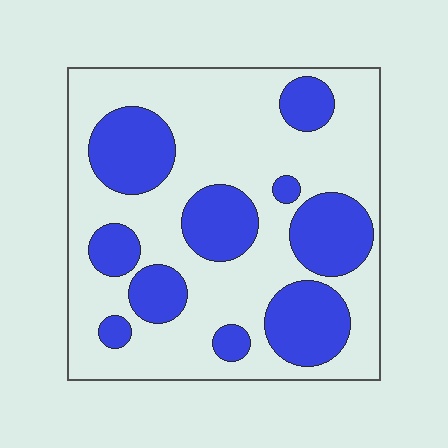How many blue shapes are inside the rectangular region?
10.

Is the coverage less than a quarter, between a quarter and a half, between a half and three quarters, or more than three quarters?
Between a quarter and a half.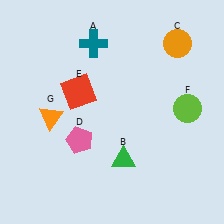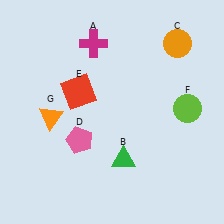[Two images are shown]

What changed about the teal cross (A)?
In Image 1, A is teal. In Image 2, it changed to magenta.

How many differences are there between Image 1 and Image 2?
There is 1 difference between the two images.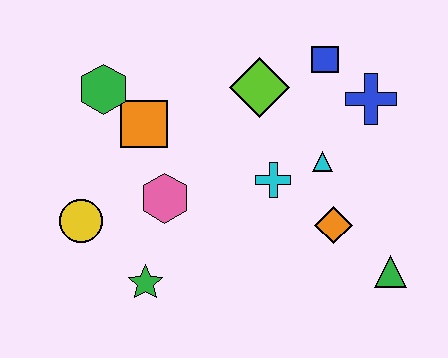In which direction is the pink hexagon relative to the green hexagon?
The pink hexagon is below the green hexagon.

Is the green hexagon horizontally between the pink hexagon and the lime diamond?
No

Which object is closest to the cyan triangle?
The cyan cross is closest to the cyan triangle.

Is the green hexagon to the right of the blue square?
No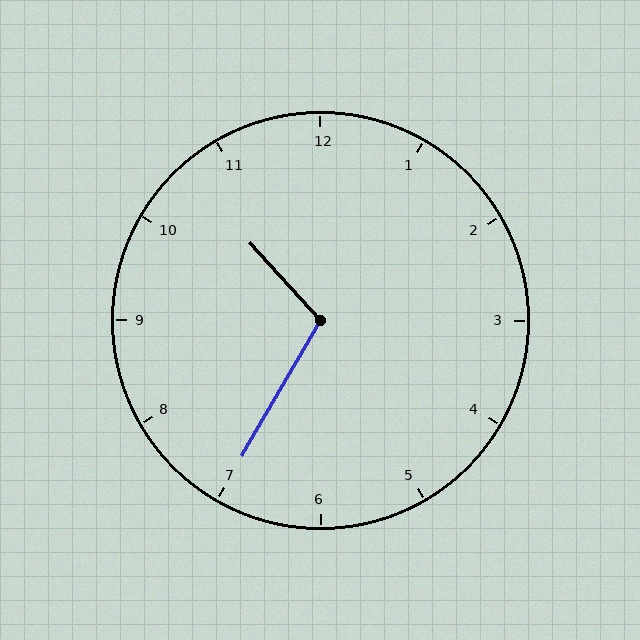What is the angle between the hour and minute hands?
Approximately 108 degrees.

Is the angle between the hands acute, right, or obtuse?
It is obtuse.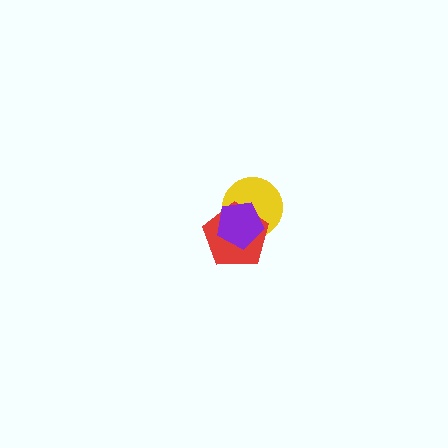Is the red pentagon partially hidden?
Yes, it is partially covered by another shape.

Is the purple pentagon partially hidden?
No, no other shape covers it.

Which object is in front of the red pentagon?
The purple pentagon is in front of the red pentagon.